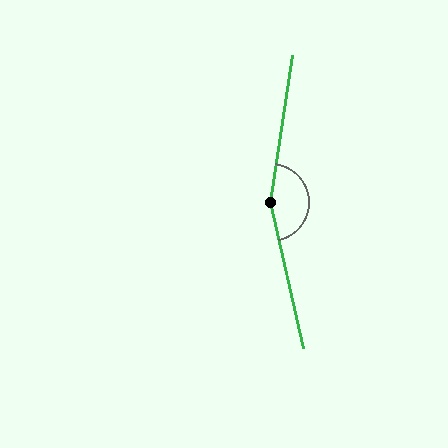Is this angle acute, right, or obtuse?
It is obtuse.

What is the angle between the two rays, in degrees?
Approximately 159 degrees.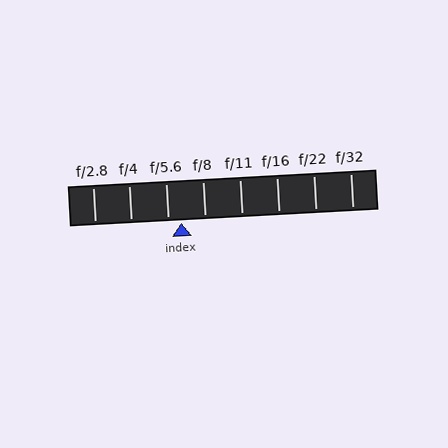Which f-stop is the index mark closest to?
The index mark is closest to f/5.6.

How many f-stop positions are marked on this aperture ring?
There are 8 f-stop positions marked.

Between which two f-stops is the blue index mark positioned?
The index mark is between f/5.6 and f/8.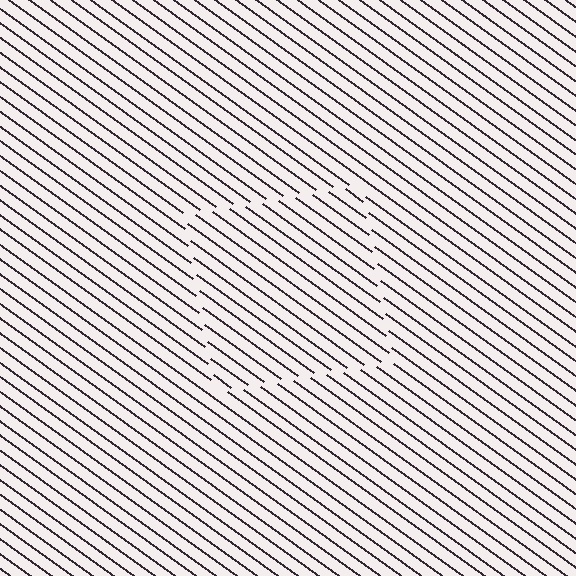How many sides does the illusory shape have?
4 sides — the line-ends trace a square.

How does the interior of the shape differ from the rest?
The interior of the shape contains the same grating, shifted by half a period — the contour is defined by the phase discontinuity where line-ends from the inner and outer gratings abut.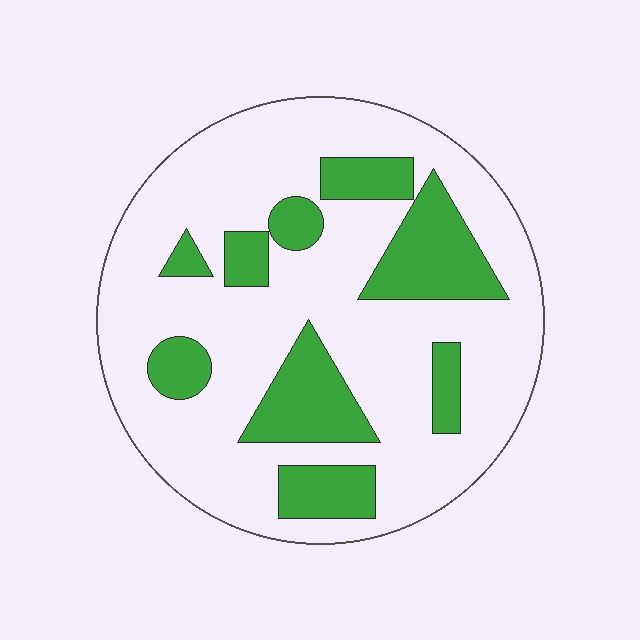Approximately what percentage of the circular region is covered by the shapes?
Approximately 25%.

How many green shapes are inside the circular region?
9.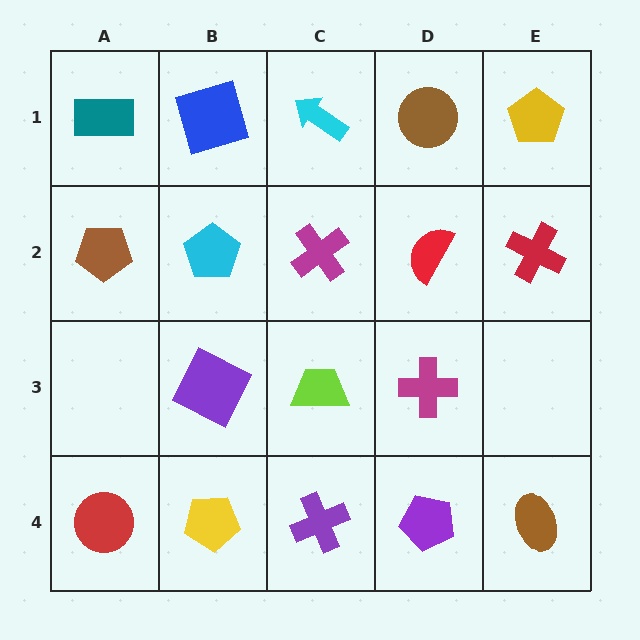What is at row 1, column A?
A teal rectangle.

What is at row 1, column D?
A brown circle.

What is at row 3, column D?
A magenta cross.